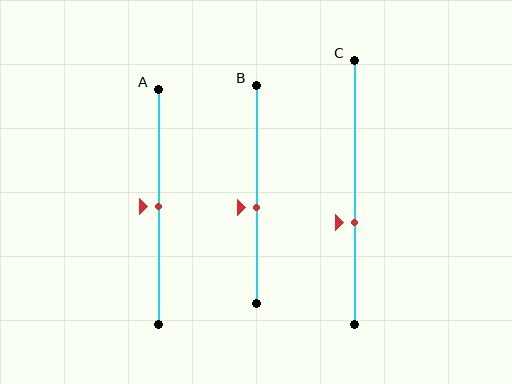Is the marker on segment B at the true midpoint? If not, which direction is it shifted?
No, the marker on segment B is shifted downward by about 6% of the segment length.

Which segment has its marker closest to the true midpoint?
Segment A has its marker closest to the true midpoint.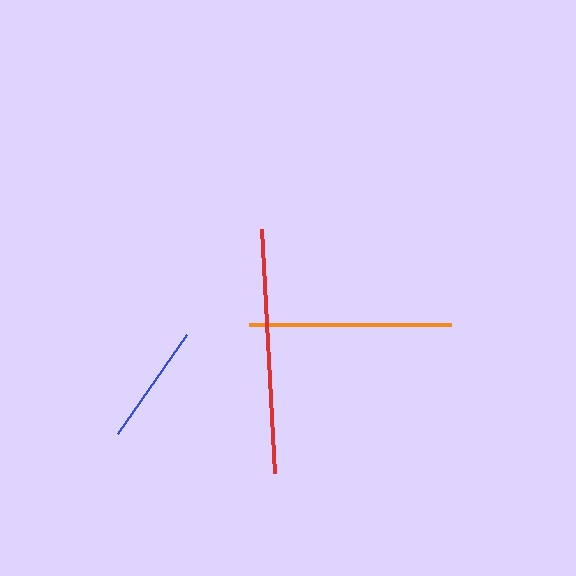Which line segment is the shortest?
The blue line is the shortest at approximately 121 pixels.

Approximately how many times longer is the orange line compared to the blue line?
The orange line is approximately 1.7 times the length of the blue line.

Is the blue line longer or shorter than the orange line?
The orange line is longer than the blue line.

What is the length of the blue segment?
The blue segment is approximately 121 pixels long.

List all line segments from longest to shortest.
From longest to shortest: red, orange, blue.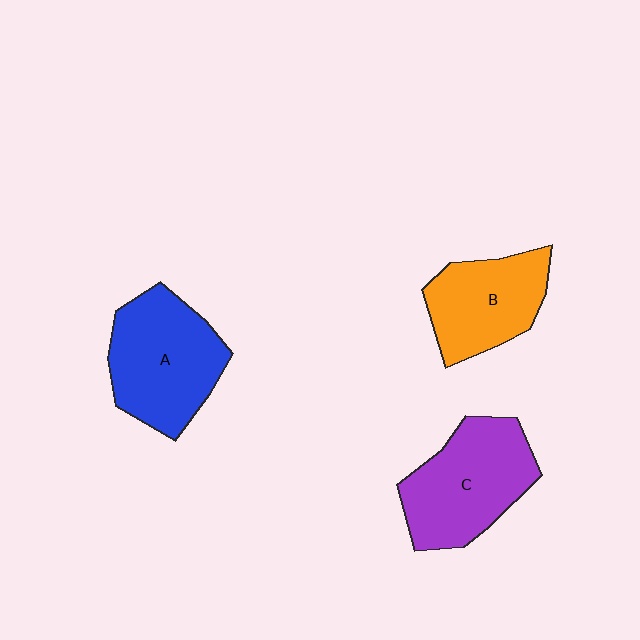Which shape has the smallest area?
Shape B (orange).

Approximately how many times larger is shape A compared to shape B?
Approximately 1.3 times.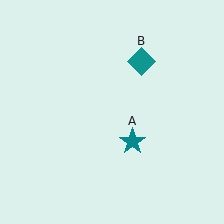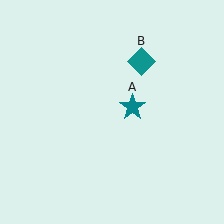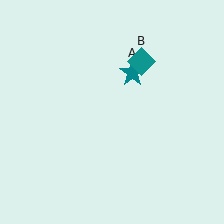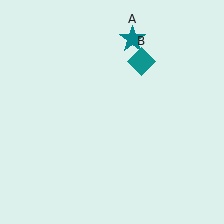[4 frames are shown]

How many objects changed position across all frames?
1 object changed position: teal star (object A).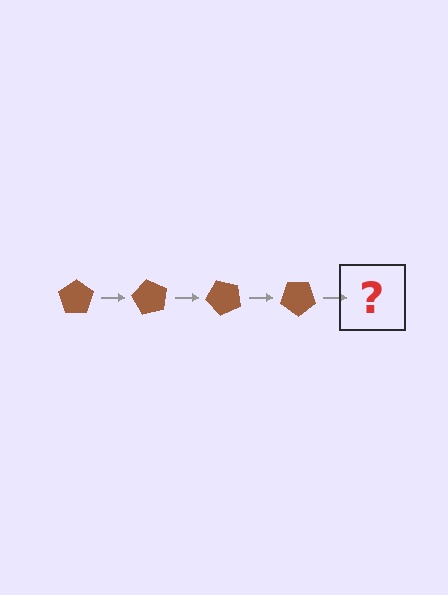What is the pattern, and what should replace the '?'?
The pattern is that the pentagon rotates 60 degrees each step. The '?' should be a brown pentagon rotated 240 degrees.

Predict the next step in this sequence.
The next step is a brown pentagon rotated 240 degrees.